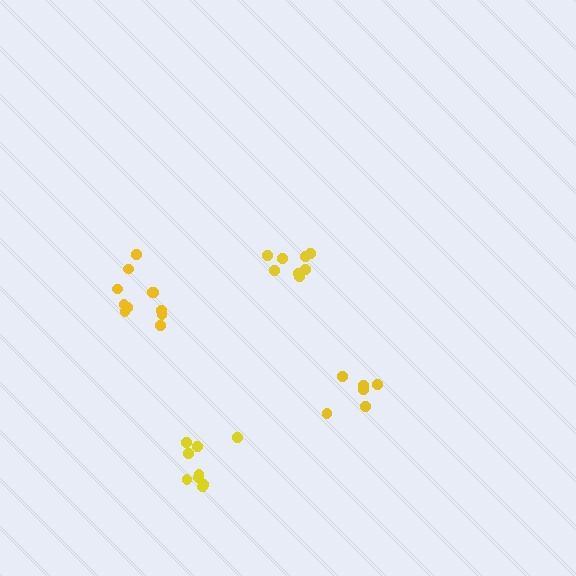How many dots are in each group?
Group 1: 11 dots, Group 2: 6 dots, Group 3: 9 dots, Group 4: 8 dots (34 total).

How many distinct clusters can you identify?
There are 4 distinct clusters.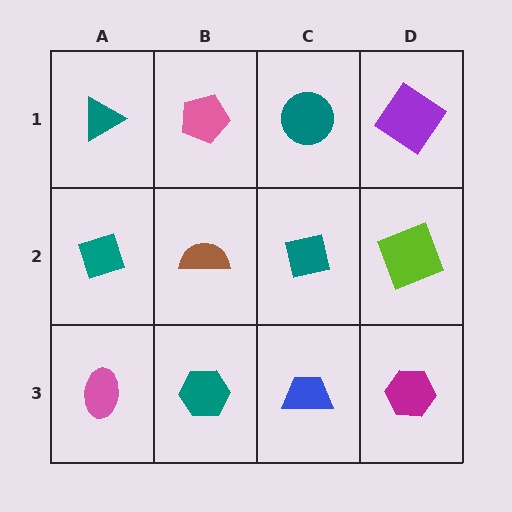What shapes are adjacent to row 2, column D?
A purple diamond (row 1, column D), a magenta hexagon (row 3, column D), a teal square (row 2, column C).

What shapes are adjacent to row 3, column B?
A brown semicircle (row 2, column B), a pink ellipse (row 3, column A), a blue trapezoid (row 3, column C).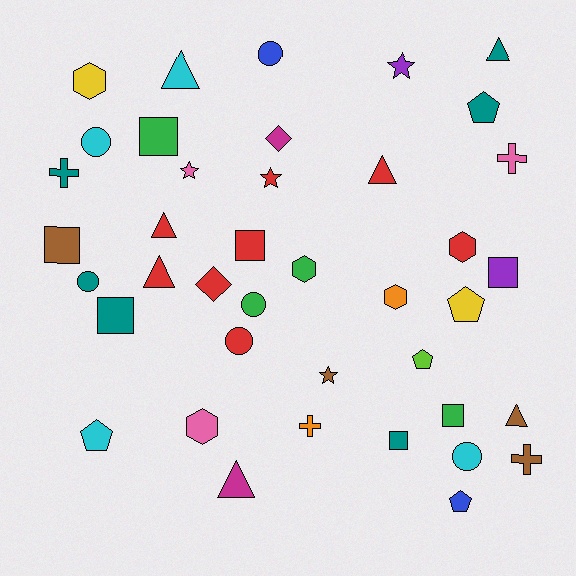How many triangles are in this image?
There are 7 triangles.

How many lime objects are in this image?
There is 1 lime object.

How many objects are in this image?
There are 40 objects.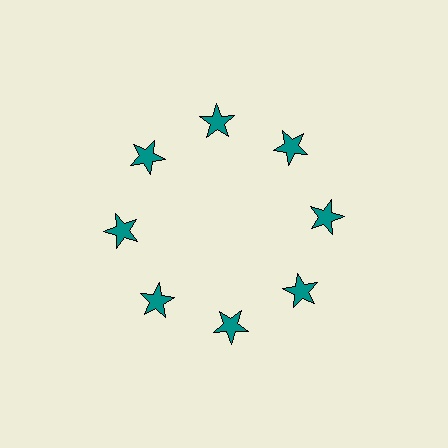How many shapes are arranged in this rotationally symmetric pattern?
There are 8 shapes, arranged in 8 groups of 1.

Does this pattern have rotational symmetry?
Yes, this pattern has 8-fold rotational symmetry. It looks the same after rotating 45 degrees around the center.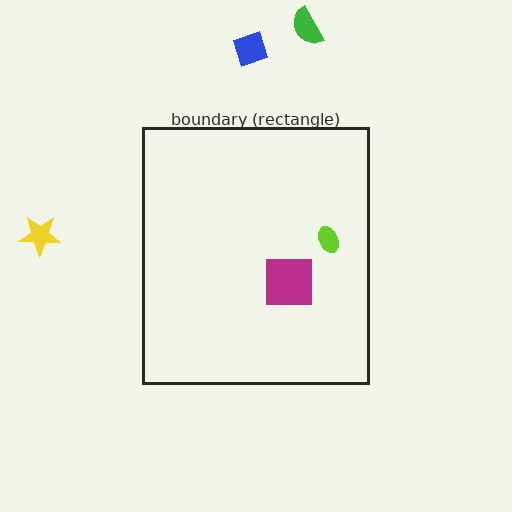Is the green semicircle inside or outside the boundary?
Outside.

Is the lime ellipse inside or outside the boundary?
Inside.